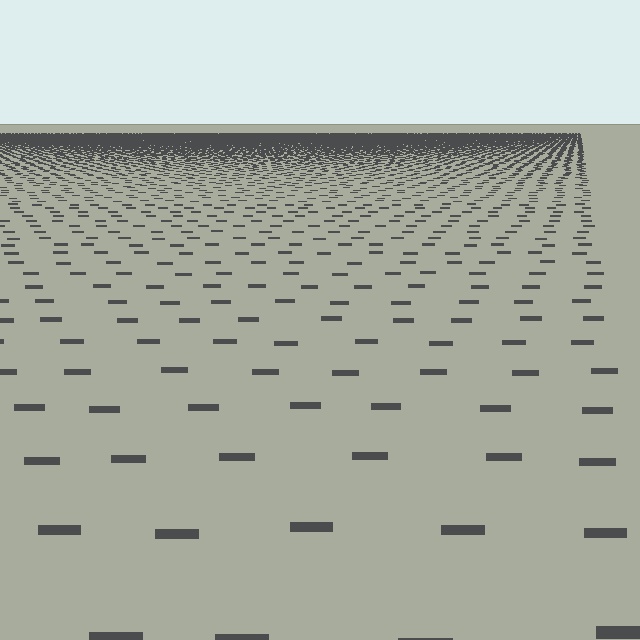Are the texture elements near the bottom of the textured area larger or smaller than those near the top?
Larger. Near the bottom, elements are closer to the viewer and appear at a bigger on-screen size.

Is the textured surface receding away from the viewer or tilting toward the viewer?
The surface is receding away from the viewer. Texture elements get smaller and denser toward the top.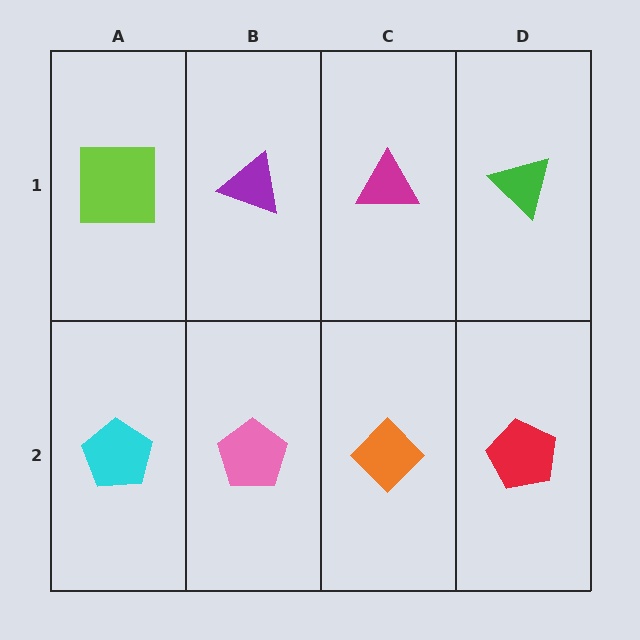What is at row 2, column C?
An orange diamond.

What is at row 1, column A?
A lime square.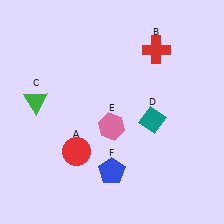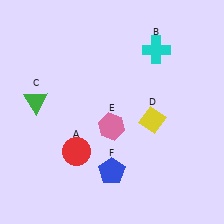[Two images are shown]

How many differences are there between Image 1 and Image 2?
There are 2 differences between the two images.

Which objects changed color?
B changed from red to cyan. D changed from teal to yellow.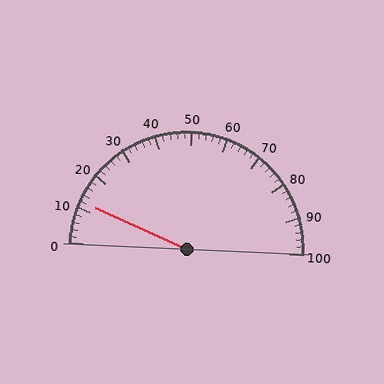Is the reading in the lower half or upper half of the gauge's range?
The reading is in the lower half of the range (0 to 100).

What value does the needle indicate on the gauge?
The needle indicates approximately 12.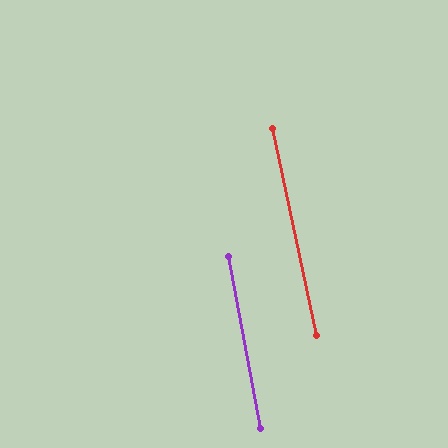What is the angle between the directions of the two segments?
Approximately 2 degrees.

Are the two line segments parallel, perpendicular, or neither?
Parallel — their directions differ by only 1.5°.